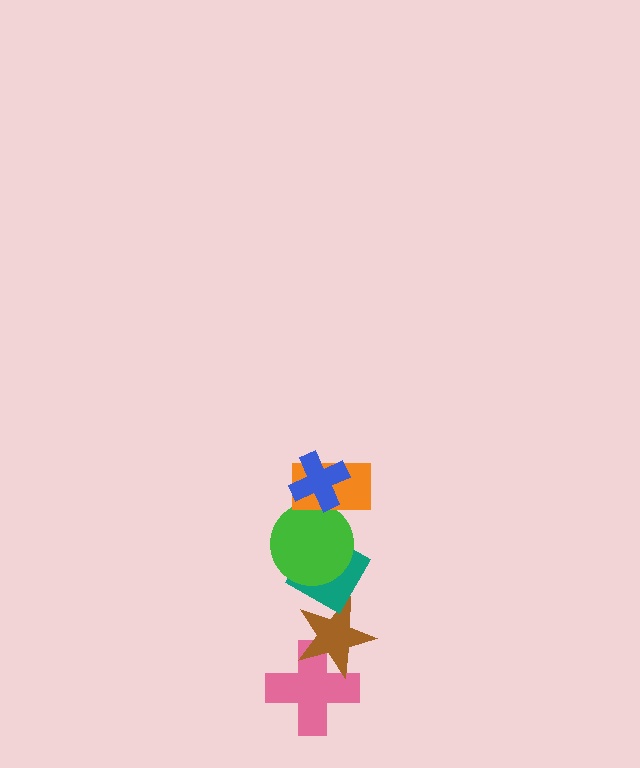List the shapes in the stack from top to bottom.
From top to bottom: the blue cross, the orange rectangle, the green circle, the teal diamond, the brown star, the pink cross.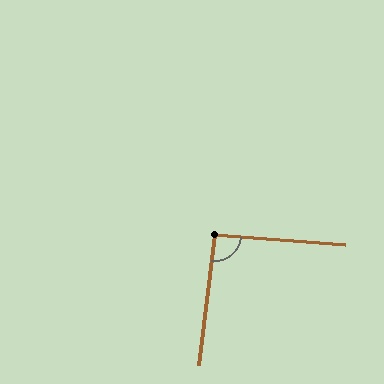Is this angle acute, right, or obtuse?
It is approximately a right angle.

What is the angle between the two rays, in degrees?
Approximately 93 degrees.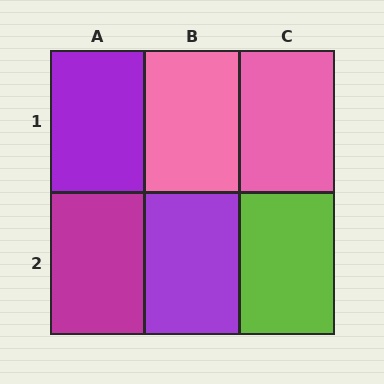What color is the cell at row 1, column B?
Pink.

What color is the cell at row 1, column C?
Pink.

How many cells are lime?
1 cell is lime.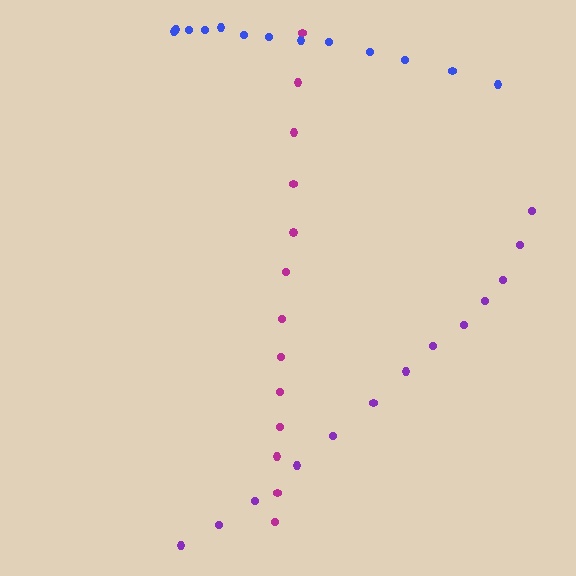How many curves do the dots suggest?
There are 3 distinct paths.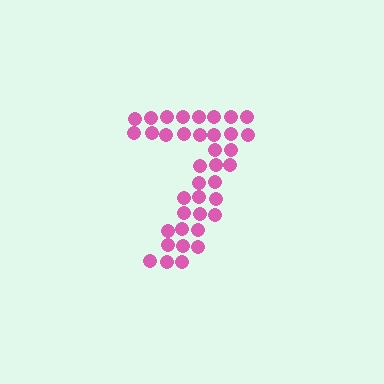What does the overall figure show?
The overall figure shows the digit 7.